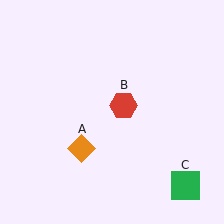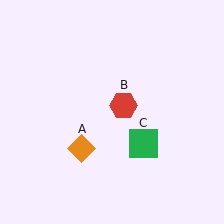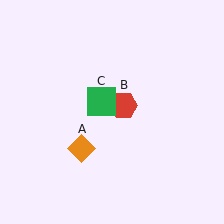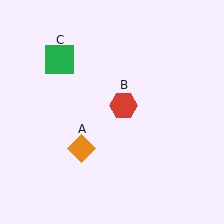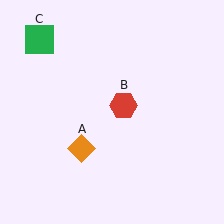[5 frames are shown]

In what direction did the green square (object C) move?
The green square (object C) moved up and to the left.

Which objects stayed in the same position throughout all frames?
Orange diamond (object A) and red hexagon (object B) remained stationary.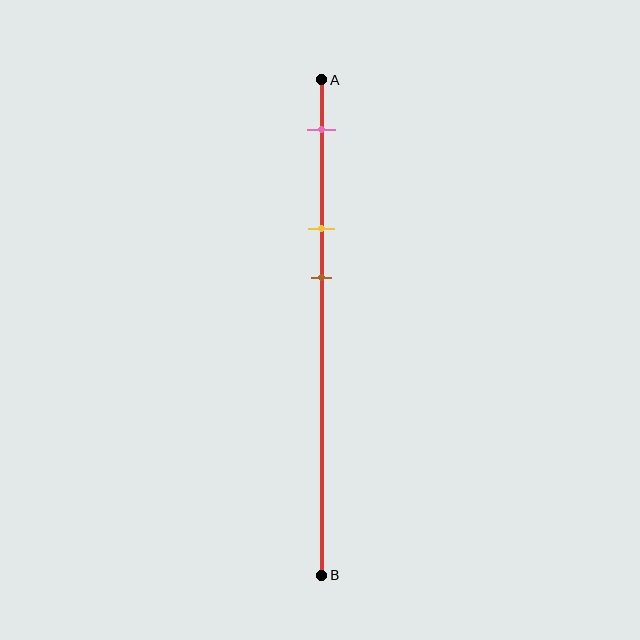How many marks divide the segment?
There are 3 marks dividing the segment.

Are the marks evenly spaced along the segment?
Yes, the marks are approximately evenly spaced.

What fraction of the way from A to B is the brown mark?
The brown mark is approximately 40% (0.4) of the way from A to B.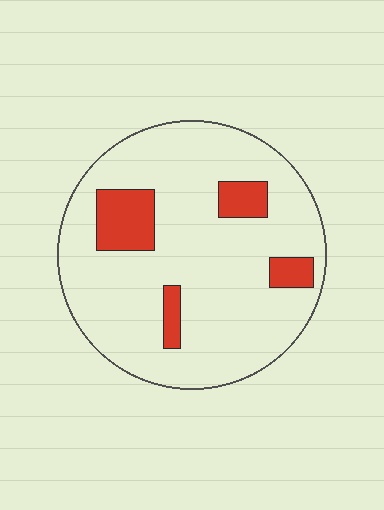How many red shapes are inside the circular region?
4.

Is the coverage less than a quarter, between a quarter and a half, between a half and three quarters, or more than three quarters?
Less than a quarter.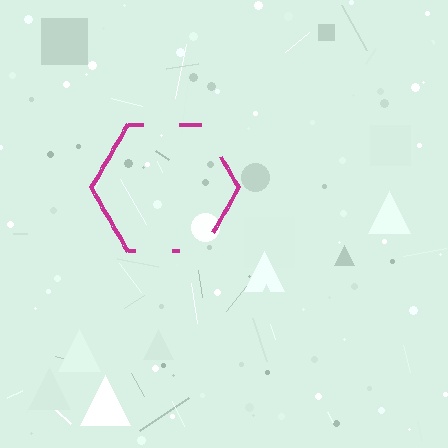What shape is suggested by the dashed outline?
The dashed outline suggests a hexagon.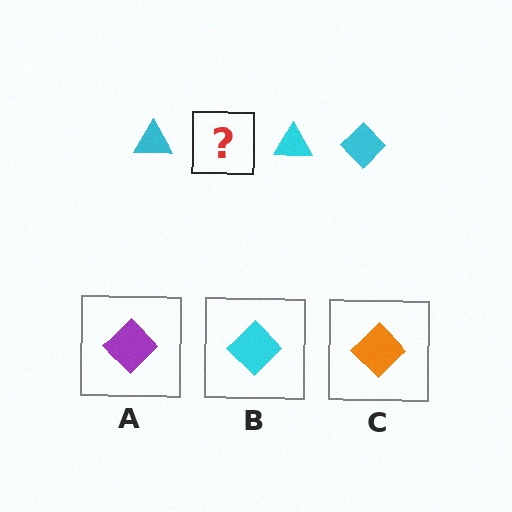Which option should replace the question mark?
Option B.